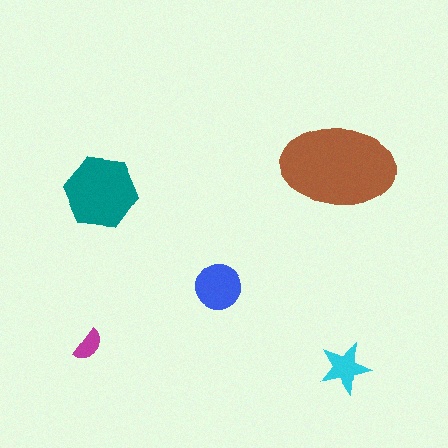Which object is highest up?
The brown ellipse is topmost.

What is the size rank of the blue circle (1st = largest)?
3rd.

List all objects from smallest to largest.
The magenta semicircle, the cyan star, the blue circle, the teal hexagon, the brown ellipse.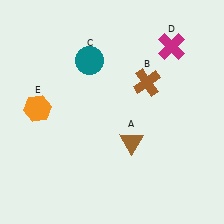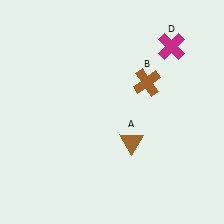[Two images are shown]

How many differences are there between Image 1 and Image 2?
There are 2 differences between the two images.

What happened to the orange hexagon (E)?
The orange hexagon (E) was removed in Image 2. It was in the top-left area of Image 1.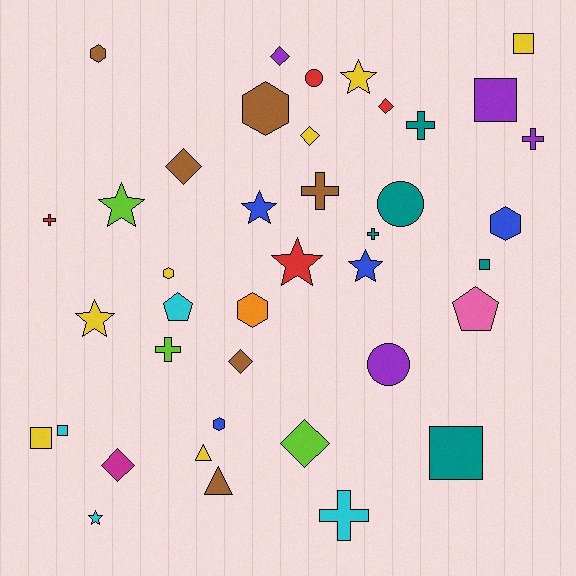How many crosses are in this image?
There are 7 crosses.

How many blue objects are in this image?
There are 4 blue objects.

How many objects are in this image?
There are 40 objects.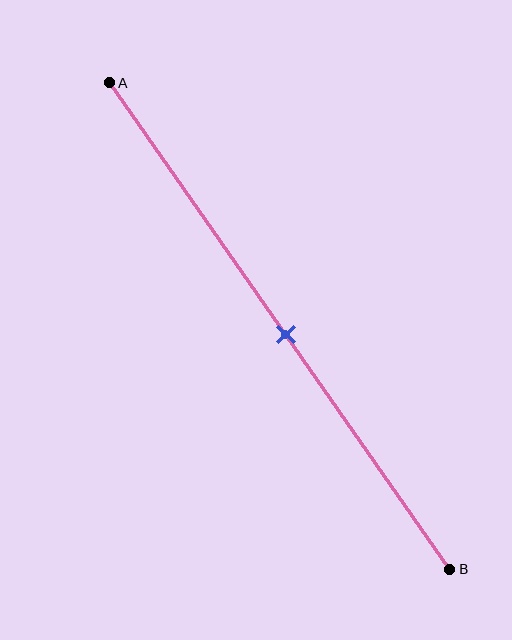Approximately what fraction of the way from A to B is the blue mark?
The blue mark is approximately 50% of the way from A to B.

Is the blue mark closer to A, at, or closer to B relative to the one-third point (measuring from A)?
The blue mark is closer to point B than the one-third point of segment AB.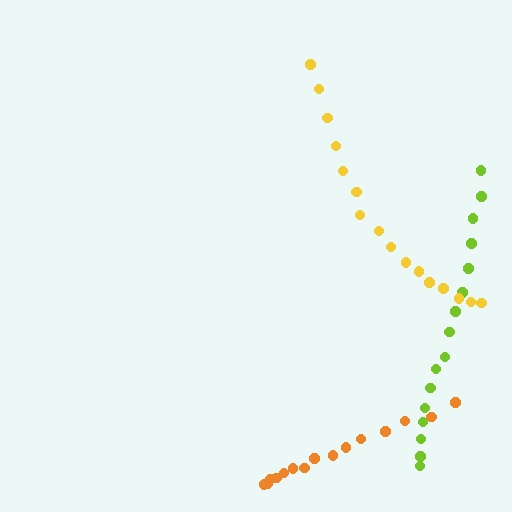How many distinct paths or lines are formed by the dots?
There are 3 distinct paths.